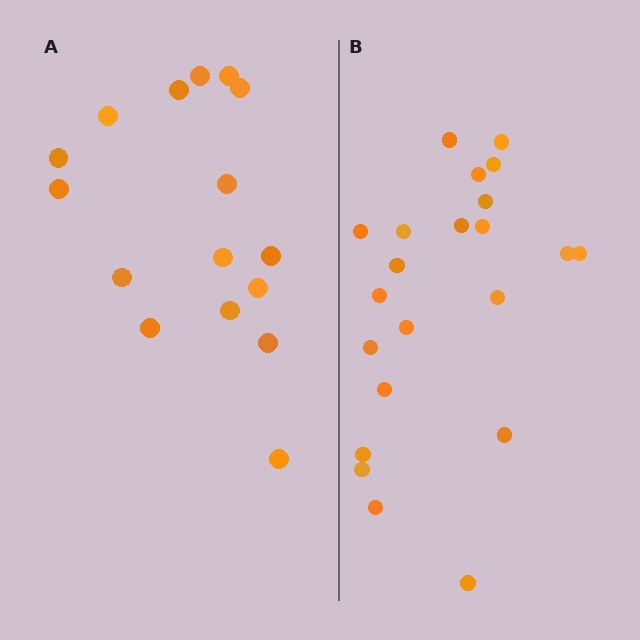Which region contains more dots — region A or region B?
Region B (the right region) has more dots.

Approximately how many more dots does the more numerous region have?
Region B has about 6 more dots than region A.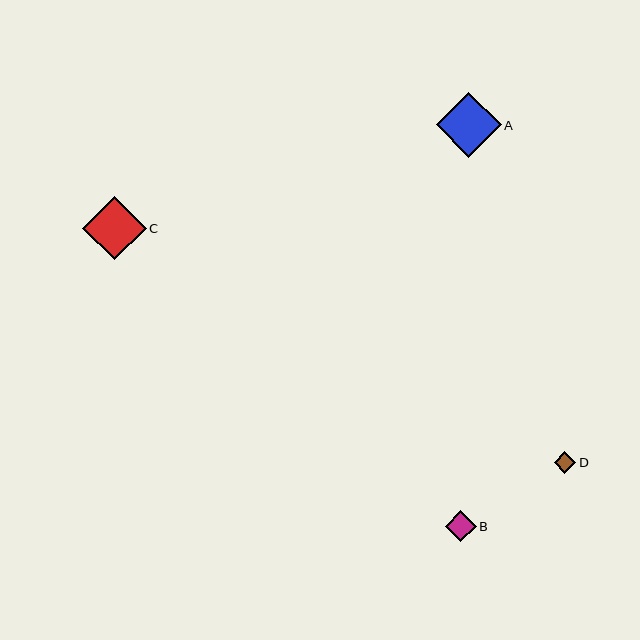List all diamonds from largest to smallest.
From largest to smallest: A, C, B, D.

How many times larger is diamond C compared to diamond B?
Diamond C is approximately 2.1 times the size of diamond B.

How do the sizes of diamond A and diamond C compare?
Diamond A and diamond C are approximately the same size.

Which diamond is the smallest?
Diamond D is the smallest with a size of approximately 22 pixels.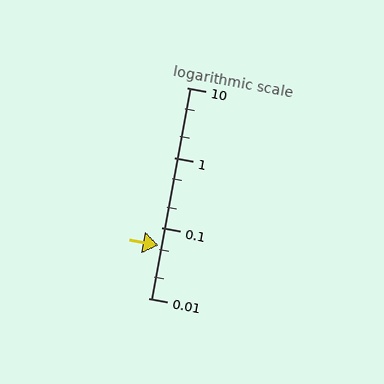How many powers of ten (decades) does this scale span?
The scale spans 3 decades, from 0.01 to 10.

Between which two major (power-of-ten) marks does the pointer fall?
The pointer is between 0.01 and 0.1.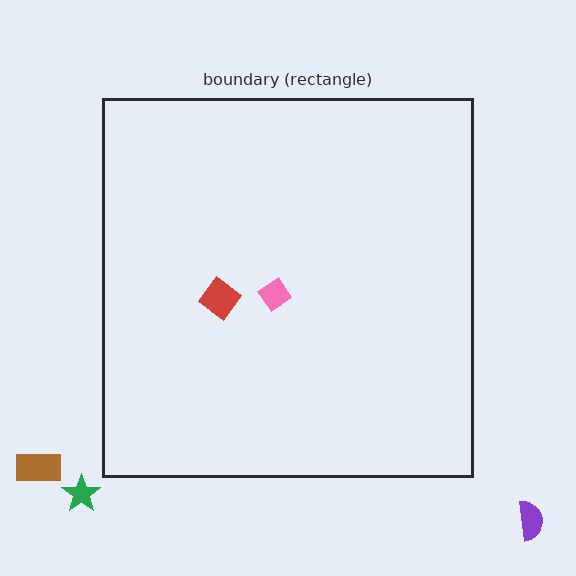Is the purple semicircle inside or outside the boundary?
Outside.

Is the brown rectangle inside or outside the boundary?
Outside.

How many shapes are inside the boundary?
2 inside, 3 outside.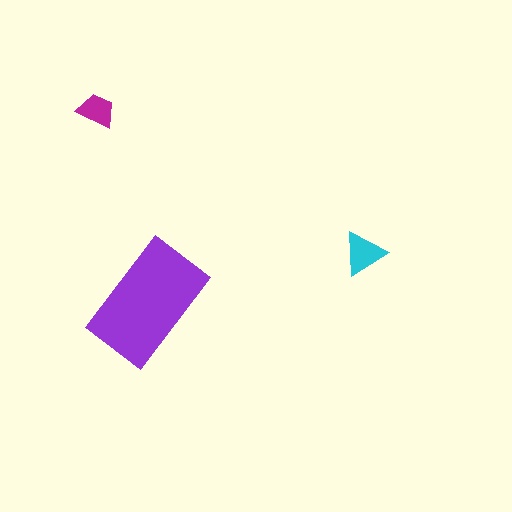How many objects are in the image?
There are 3 objects in the image.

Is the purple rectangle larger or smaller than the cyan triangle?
Larger.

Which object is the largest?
The purple rectangle.